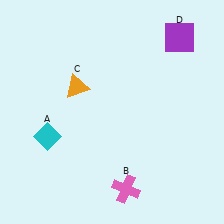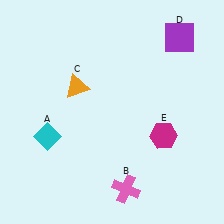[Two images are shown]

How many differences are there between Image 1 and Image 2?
There is 1 difference between the two images.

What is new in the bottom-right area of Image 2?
A magenta hexagon (E) was added in the bottom-right area of Image 2.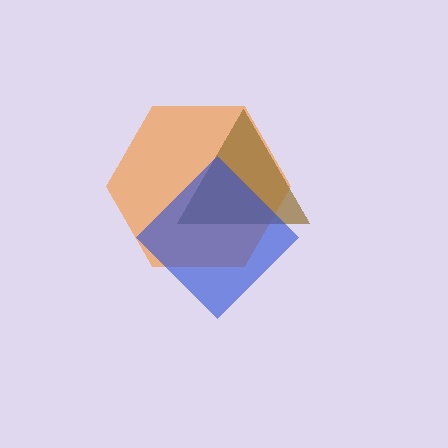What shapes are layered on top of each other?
The layered shapes are: an orange hexagon, a brown triangle, a blue diamond.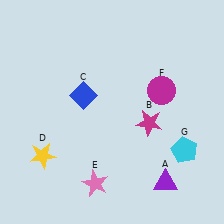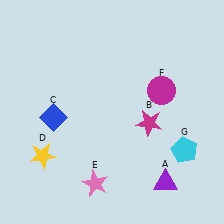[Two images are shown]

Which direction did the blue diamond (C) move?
The blue diamond (C) moved left.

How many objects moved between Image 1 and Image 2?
1 object moved between the two images.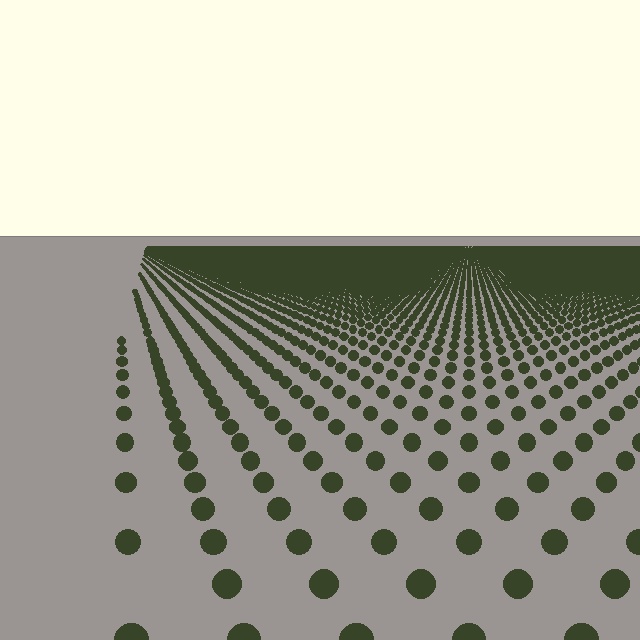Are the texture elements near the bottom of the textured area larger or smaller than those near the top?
Larger. Near the bottom, elements are closer to the viewer and appear at a bigger on-screen size.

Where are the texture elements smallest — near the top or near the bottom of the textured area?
Near the top.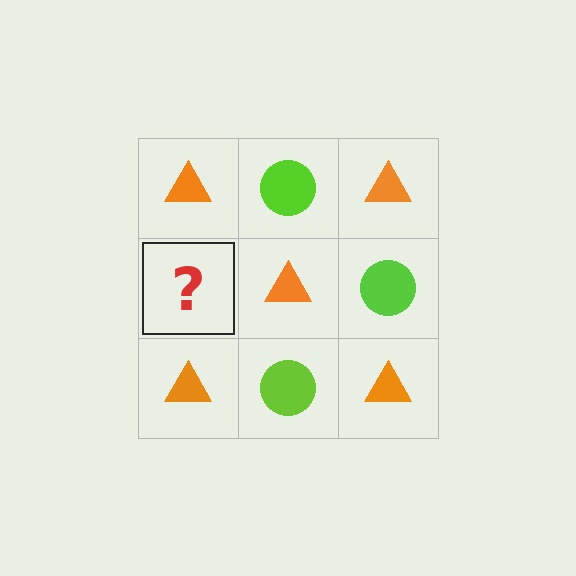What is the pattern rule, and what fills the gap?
The rule is that it alternates orange triangle and lime circle in a checkerboard pattern. The gap should be filled with a lime circle.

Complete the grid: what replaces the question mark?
The question mark should be replaced with a lime circle.